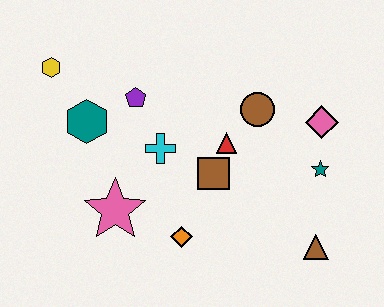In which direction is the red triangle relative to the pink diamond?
The red triangle is to the left of the pink diamond.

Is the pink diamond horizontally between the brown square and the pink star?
No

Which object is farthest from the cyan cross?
The brown triangle is farthest from the cyan cross.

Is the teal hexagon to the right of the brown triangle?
No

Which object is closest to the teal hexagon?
The purple pentagon is closest to the teal hexagon.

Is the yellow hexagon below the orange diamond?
No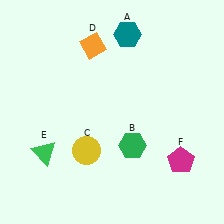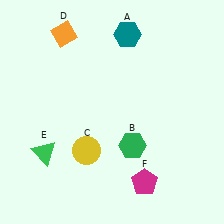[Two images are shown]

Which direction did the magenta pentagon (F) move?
The magenta pentagon (F) moved left.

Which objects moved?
The objects that moved are: the orange diamond (D), the magenta pentagon (F).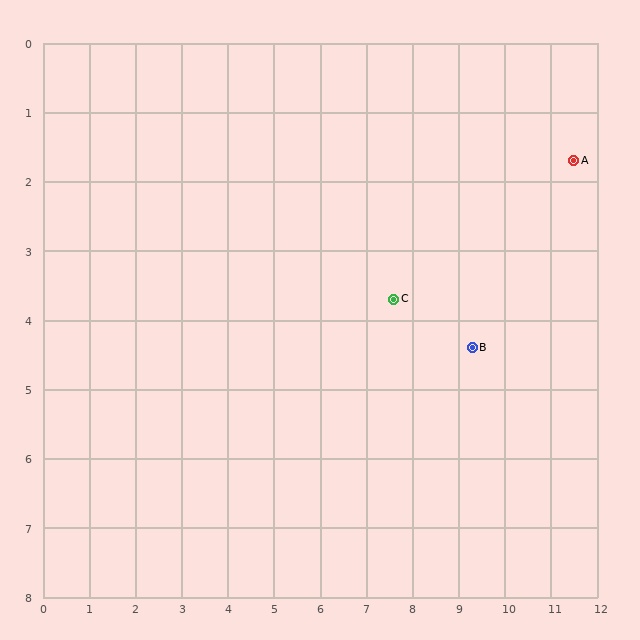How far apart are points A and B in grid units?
Points A and B are about 3.5 grid units apart.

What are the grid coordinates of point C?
Point C is at approximately (7.6, 3.7).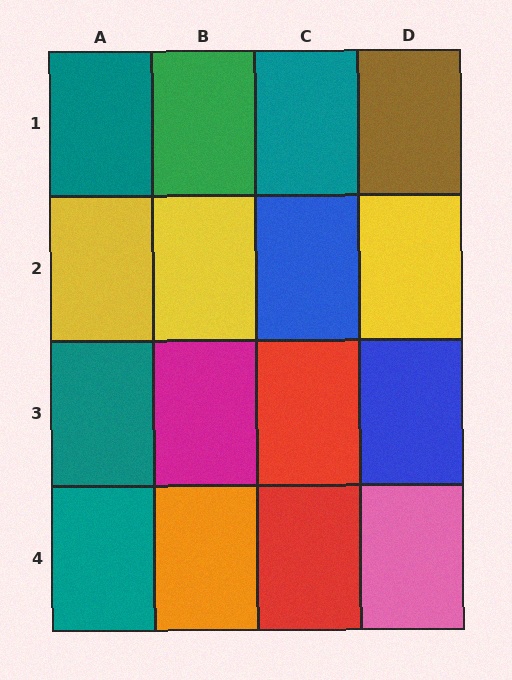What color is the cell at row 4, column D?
Pink.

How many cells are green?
1 cell is green.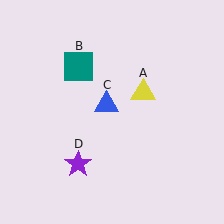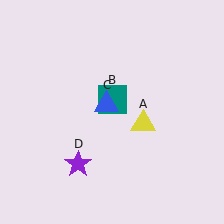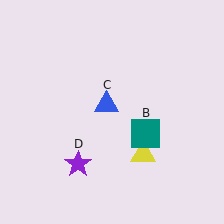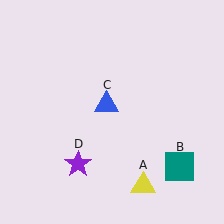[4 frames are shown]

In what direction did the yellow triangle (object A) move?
The yellow triangle (object A) moved down.